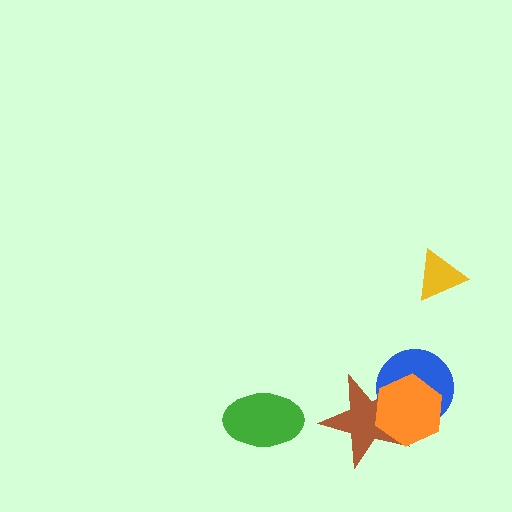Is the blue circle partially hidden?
Yes, it is partially covered by another shape.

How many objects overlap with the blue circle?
2 objects overlap with the blue circle.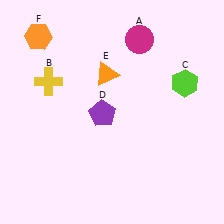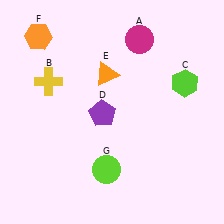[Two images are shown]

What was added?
A lime circle (G) was added in Image 2.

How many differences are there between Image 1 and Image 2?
There is 1 difference between the two images.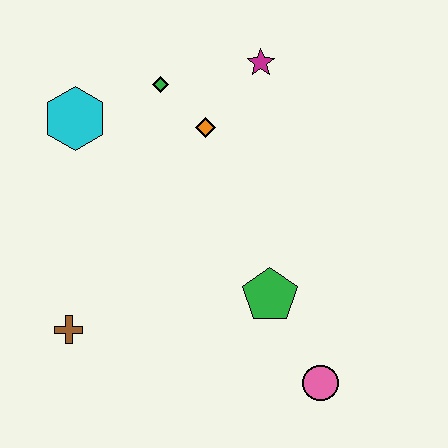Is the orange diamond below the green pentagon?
No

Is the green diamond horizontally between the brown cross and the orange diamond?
Yes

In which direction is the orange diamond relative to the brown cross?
The orange diamond is above the brown cross.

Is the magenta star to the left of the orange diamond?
No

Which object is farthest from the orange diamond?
The pink circle is farthest from the orange diamond.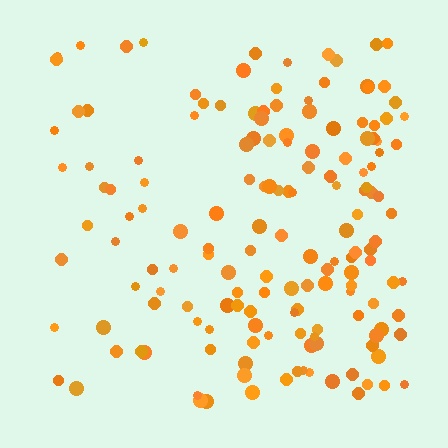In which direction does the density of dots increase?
From left to right, with the right side densest.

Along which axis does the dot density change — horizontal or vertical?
Horizontal.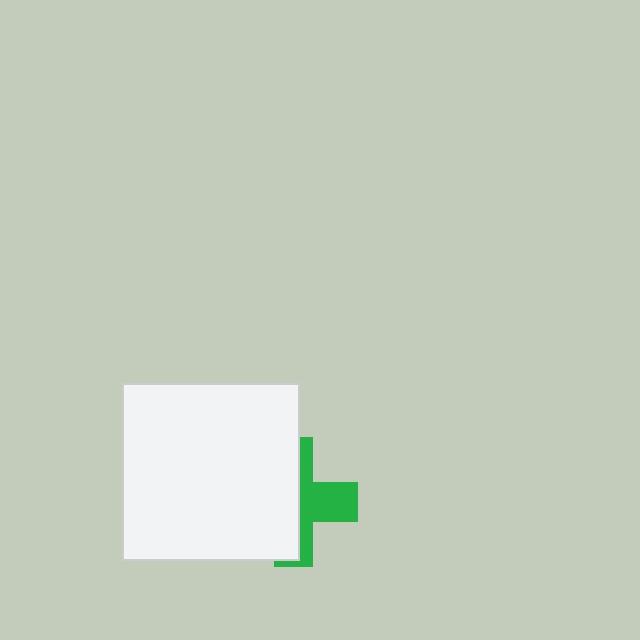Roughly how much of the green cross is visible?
A small part of it is visible (roughly 43%).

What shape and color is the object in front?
The object in front is a white square.